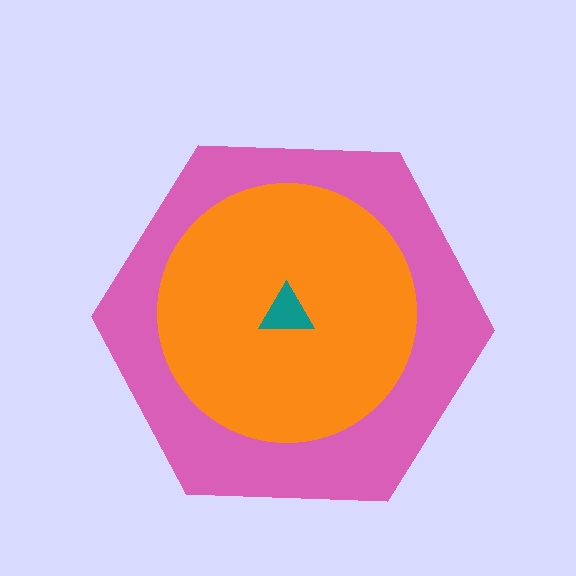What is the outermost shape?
The pink hexagon.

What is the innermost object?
The teal triangle.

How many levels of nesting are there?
3.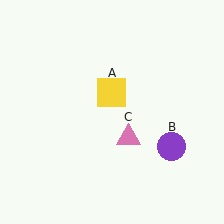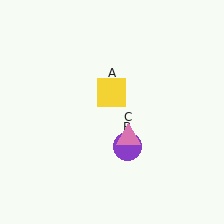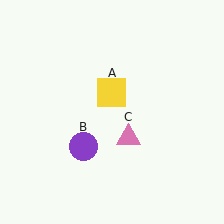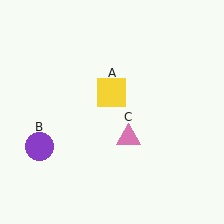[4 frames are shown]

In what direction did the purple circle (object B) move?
The purple circle (object B) moved left.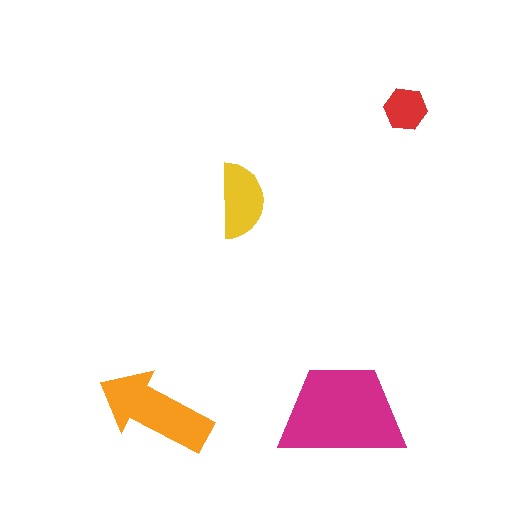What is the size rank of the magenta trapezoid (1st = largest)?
1st.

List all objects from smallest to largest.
The red hexagon, the yellow semicircle, the orange arrow, the magenta trapezoid.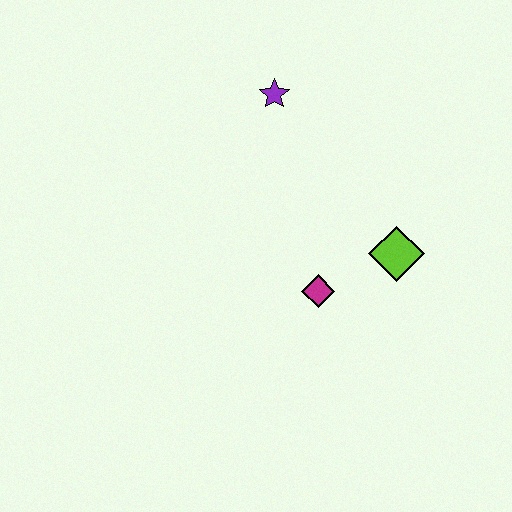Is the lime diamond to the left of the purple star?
No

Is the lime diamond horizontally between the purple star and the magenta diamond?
No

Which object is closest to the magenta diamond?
The lime diamond is closest to the magenta diamond.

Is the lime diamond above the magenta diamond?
Yes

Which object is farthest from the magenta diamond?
The purple star is farthest from the magenta diamond.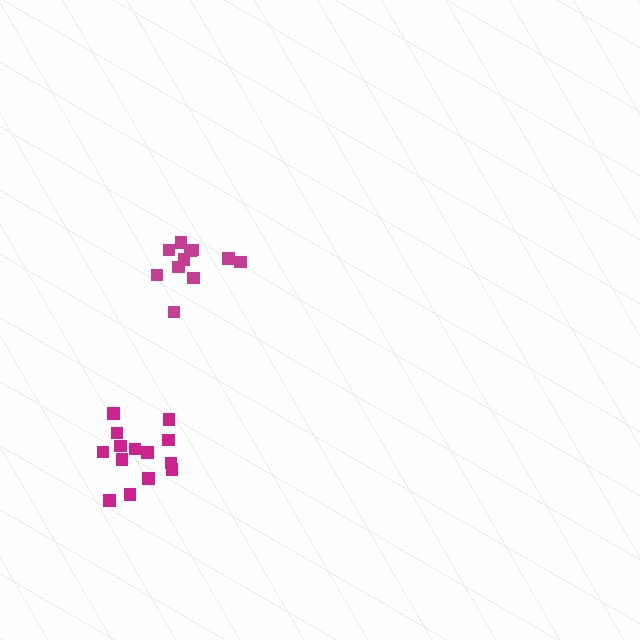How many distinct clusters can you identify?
There are 2 distinct clusters.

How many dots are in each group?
Group 1: 11 dots, Group 2: 14 dots (25 total).